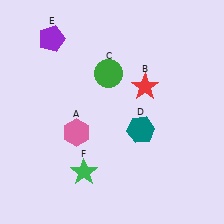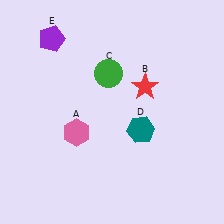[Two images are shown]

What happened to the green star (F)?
The green star (F) was removed in Image 2. It was in the bottom-left area of Image 1.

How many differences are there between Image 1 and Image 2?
There is 1 difference between the two images.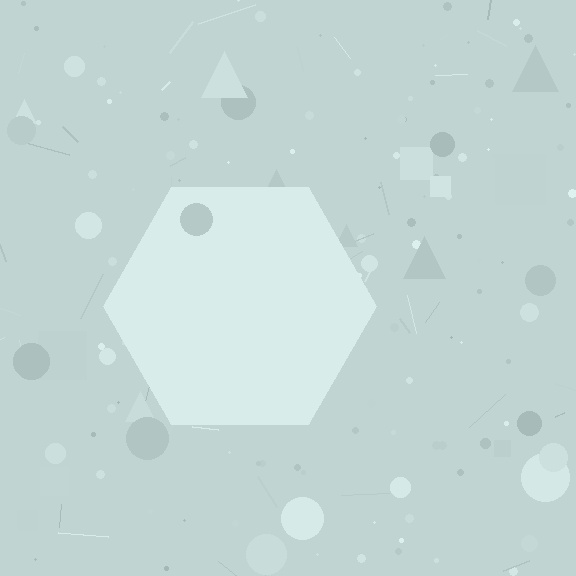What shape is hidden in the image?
A hexagon is hidden in the image.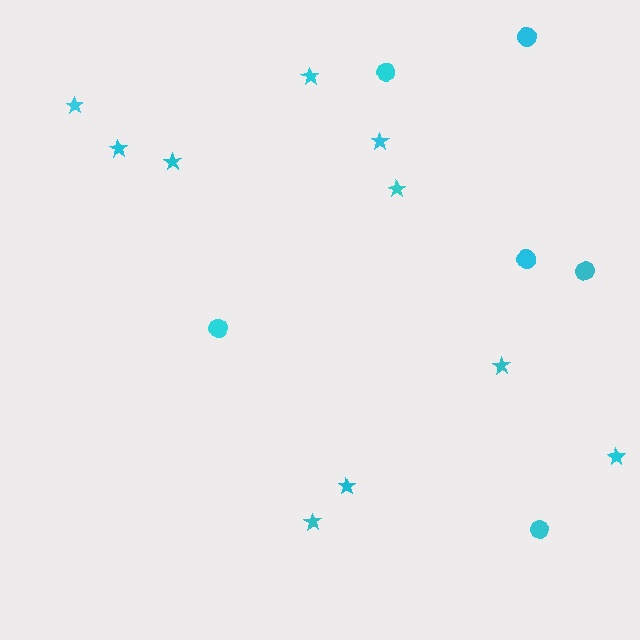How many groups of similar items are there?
There are 2 groups: one group of circles (6) and one group of stars (10).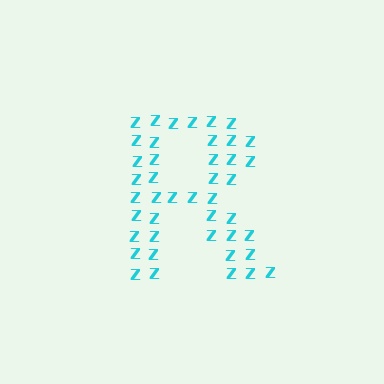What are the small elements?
The small elements are letter Z's.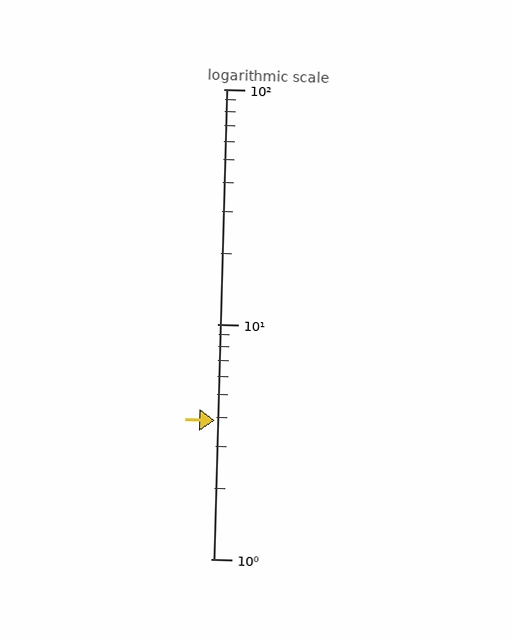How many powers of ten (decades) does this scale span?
The scale spans 2 decades, from 1 to 100.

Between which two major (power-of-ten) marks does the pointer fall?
The pointer is between 1 and 10.